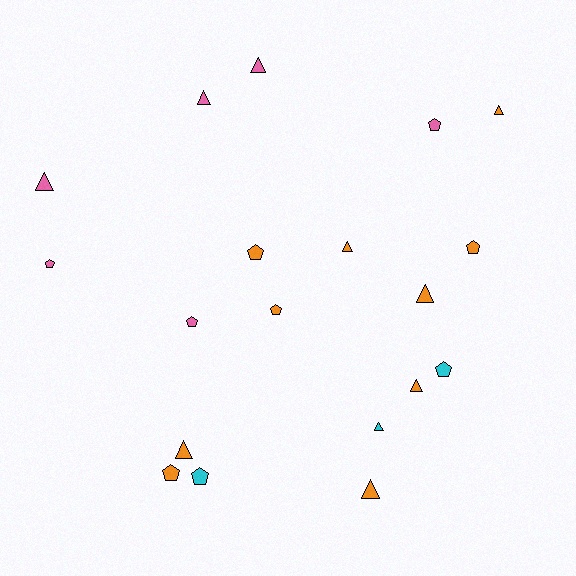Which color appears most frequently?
Orange, with 10 objects.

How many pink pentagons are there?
There are 3 pink pentagons.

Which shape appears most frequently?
Triangle, with 10 objects.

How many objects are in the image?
There are 19 objects.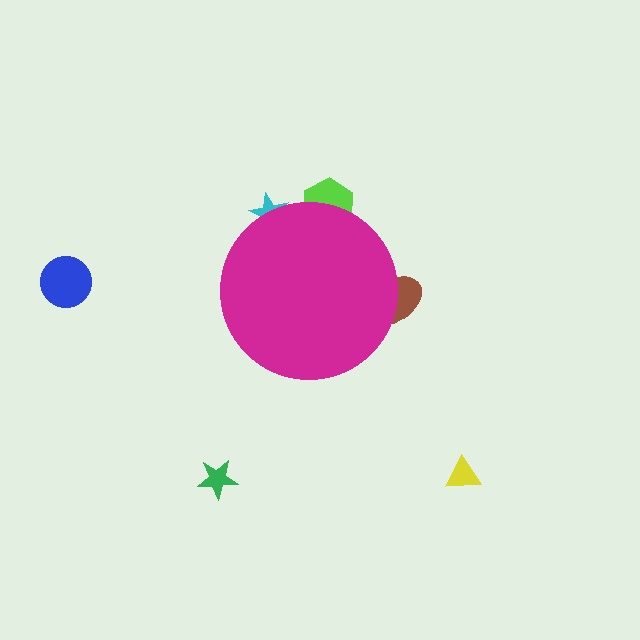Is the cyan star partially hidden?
Yes, the cyan star is partially hidden behind the magenta circle.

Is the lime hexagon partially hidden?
Yes, the lime hexagon is partially hidden behind the magenta circle.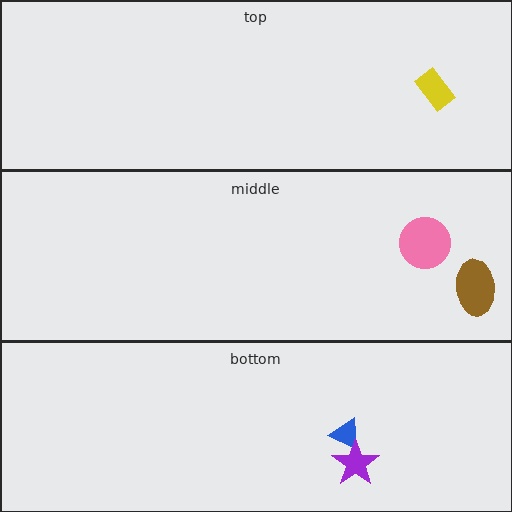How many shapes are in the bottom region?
2.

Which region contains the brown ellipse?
The middle region.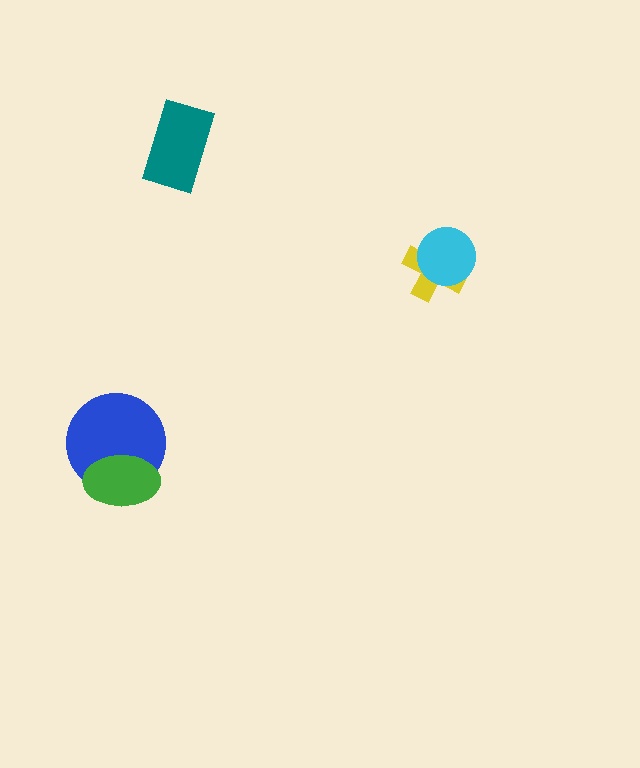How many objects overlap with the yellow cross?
1 object overlaps with the yellow cross.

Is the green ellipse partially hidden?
No, no other shape covers it.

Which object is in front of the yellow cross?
The cyan circle is in front of the yellow cross.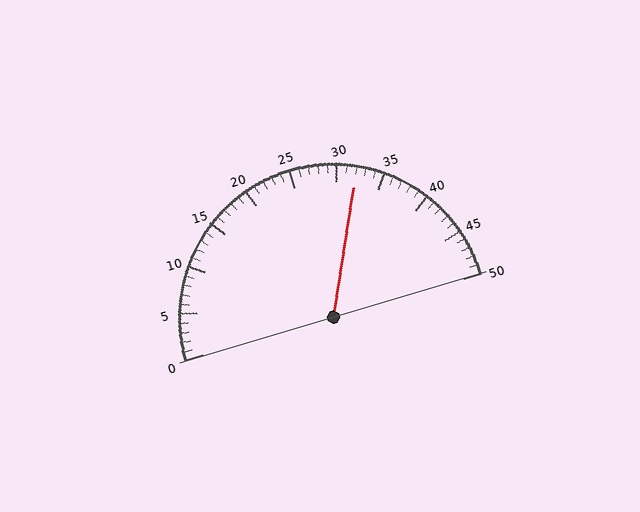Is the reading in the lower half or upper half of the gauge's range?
The reading is in the upper half of the range (0 to 50).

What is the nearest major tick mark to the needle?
The nearest major tick mark is 30.